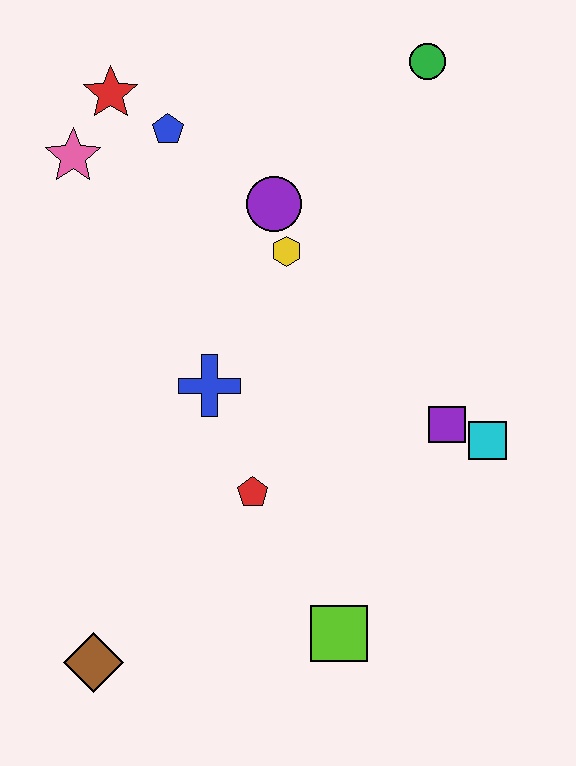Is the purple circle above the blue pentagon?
No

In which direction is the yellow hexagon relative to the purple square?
The yellow hexagon is above the purple square.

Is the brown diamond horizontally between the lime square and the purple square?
No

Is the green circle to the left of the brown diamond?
No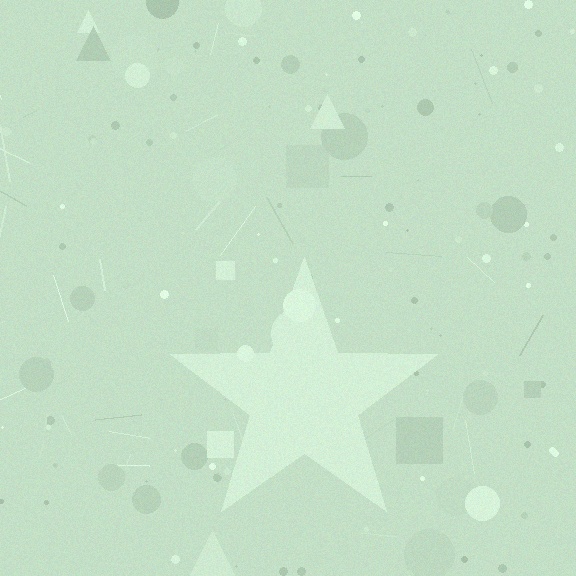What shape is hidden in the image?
A star is hidden in the image.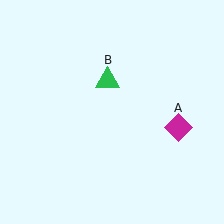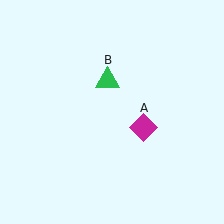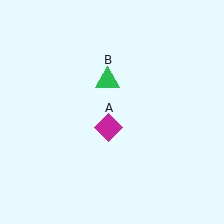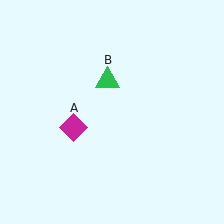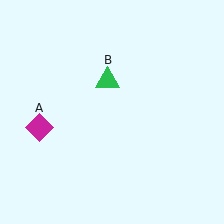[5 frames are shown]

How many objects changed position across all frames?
1 object changed position: magenta diamond (object A).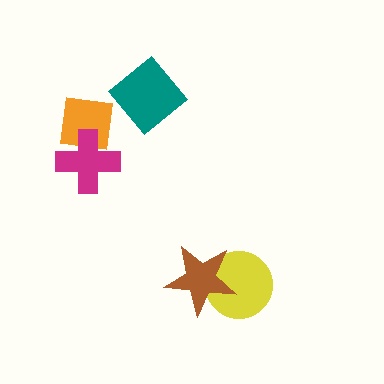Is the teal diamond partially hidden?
No, no other shape covers it.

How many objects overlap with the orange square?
1 object overlaps with the orange square.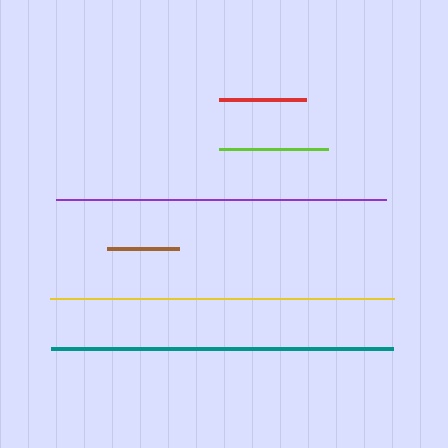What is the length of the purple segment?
The purple segment is approximately 329 pixels long.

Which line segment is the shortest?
The brown line is the shortest at approximately 72 pixels.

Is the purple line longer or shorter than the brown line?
The purple line is longer than the brown line.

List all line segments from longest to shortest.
From longest to shortest: yellow, teal, purple, lime, red, brown.